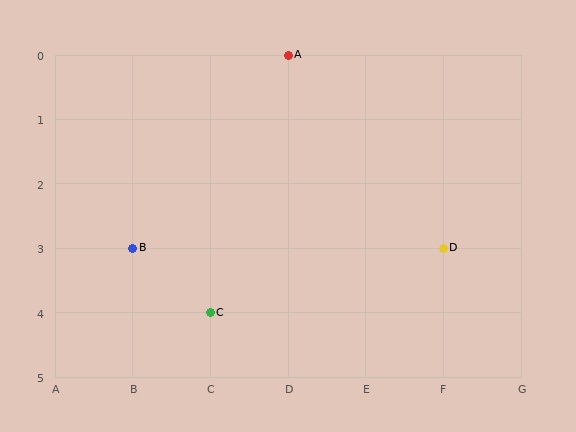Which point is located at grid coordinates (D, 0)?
Point A is at (D, 0).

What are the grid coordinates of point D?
Point D is at grid coordinates (F, 3).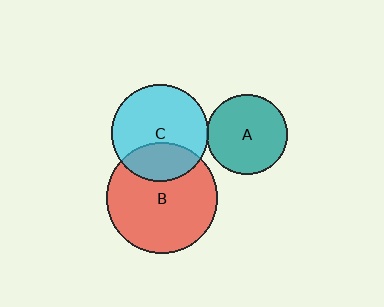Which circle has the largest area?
Circle B (red).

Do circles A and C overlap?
Yes.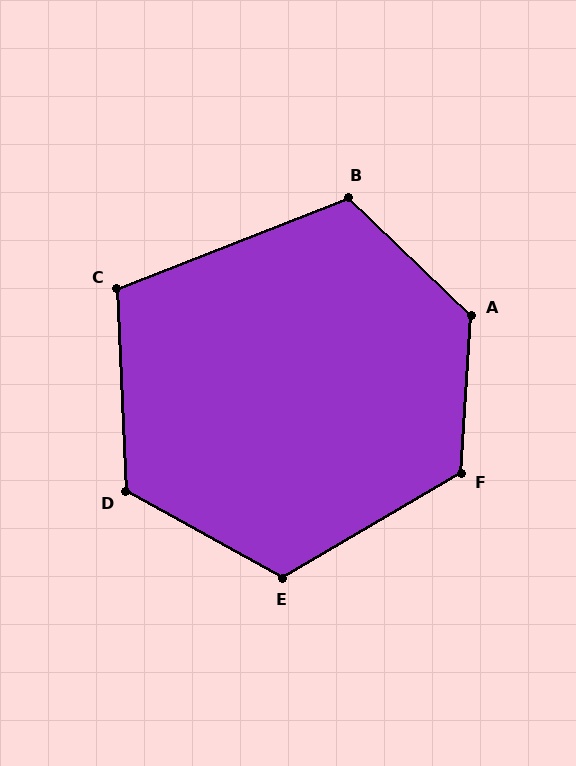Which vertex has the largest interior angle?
A, at approximately 130 degrees.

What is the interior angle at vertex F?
Approximately 124 degrees (obtuse).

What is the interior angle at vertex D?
Approximately 121 degrees (obtuse).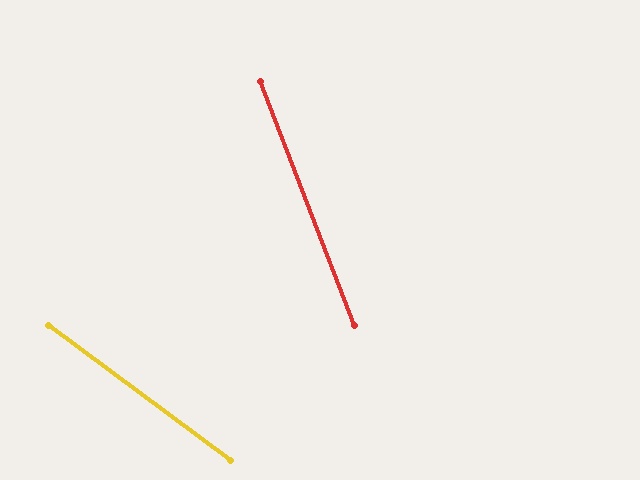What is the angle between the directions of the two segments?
Approximately 32 degrees.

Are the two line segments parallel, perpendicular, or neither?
Neither parallel nor perpendicular — they differ by about 32°.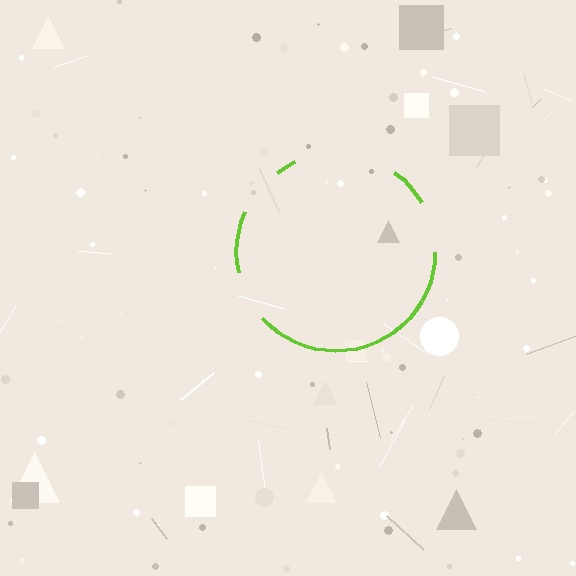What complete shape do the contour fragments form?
The contour fragments form a circle.